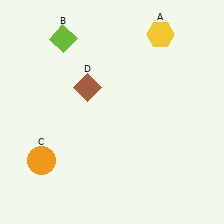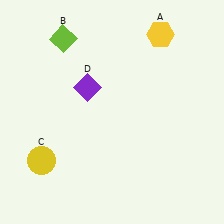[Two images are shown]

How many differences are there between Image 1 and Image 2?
There are 2 differences between the two images.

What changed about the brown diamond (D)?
In Image 1, D is brown. In Image 2, it changed to purple.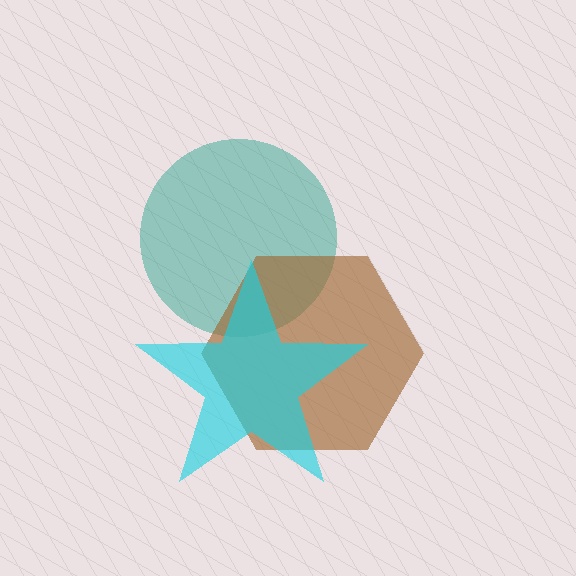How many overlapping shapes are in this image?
There are 3 overlapping shapes in the image.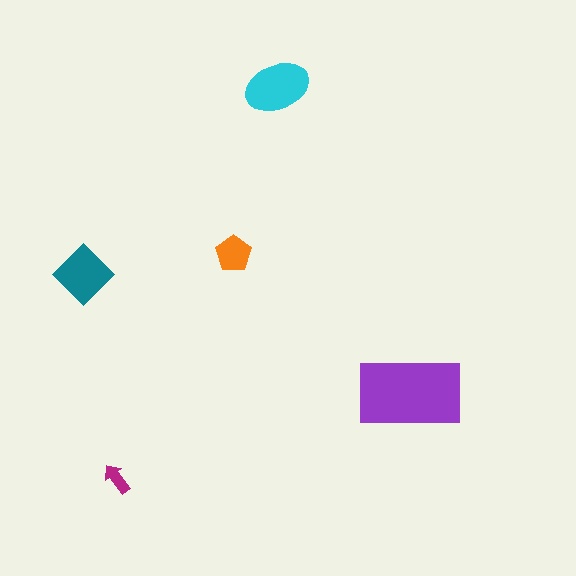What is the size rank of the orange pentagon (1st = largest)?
4th.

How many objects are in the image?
There are 5 objects in the image.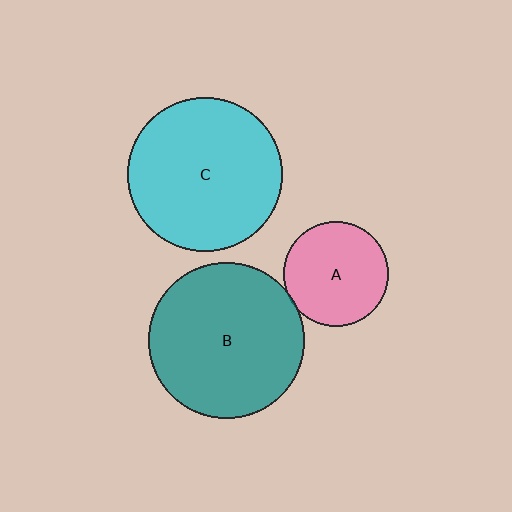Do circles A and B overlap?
Yes.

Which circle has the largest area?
Circle B (teal).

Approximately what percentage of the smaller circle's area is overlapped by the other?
Approximately 5%.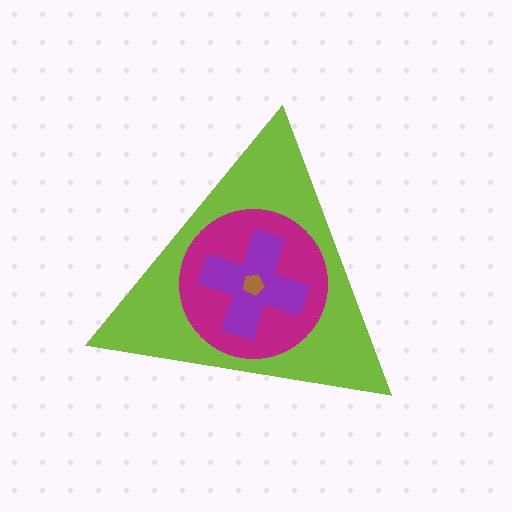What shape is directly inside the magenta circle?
The purple cross.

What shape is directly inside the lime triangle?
The magenta circle.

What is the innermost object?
The brown pentagon.